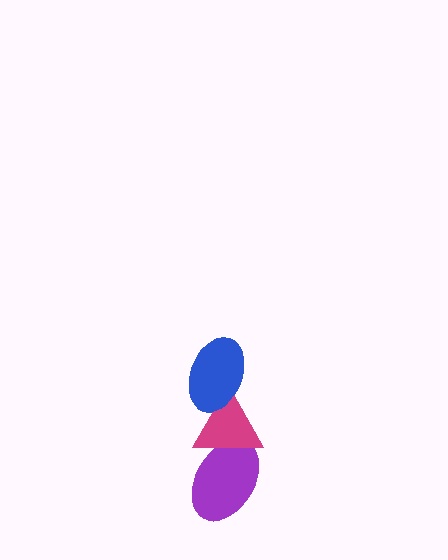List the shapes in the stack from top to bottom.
From top to bottom: the blue ellipse, the magenta triangle, the purple ellipse.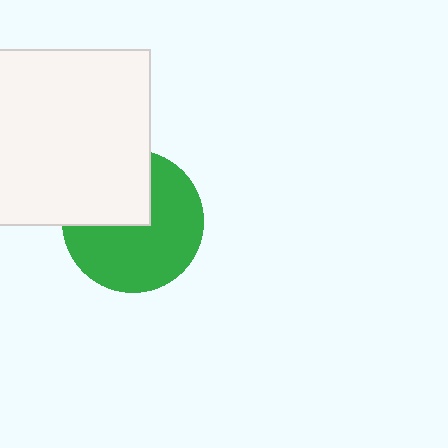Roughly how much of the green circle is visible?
About half of it is visible (roughly 64%).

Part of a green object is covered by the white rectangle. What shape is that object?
It is a circle.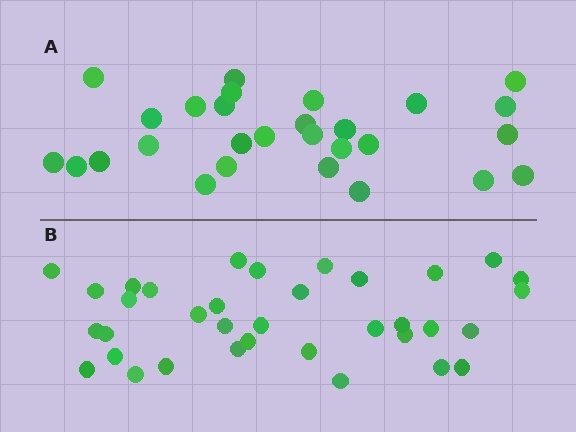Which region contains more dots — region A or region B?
Region B (the bottom region) has more dots.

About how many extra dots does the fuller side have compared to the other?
Region B has roughly 8 or so more dots than region A.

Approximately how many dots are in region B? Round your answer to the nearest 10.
About 40 dots. (The exact count is 35, which rounds to 40.)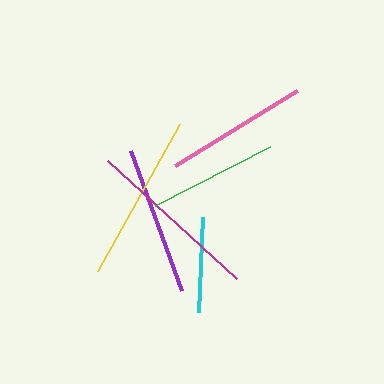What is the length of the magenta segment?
The magenta segment is approximately 175 pixels long.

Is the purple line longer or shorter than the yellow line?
The yellow line is longer than the purple line.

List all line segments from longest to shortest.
From longest to shortest: magenta, yellow, purple, pink, green, cyan.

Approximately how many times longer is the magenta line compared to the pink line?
The magenta line is approximately 1.2 times the length of the pink line.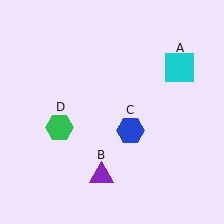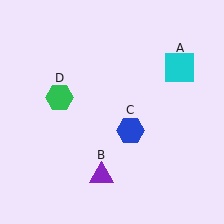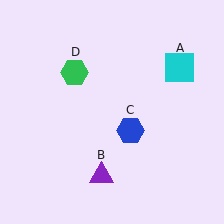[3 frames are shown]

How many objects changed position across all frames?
1 object changed position: green hexagon (object D).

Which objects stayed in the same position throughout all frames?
Cyan square (object A) and purple triangle (object B) and blue hexagon (object C) remained stationary.